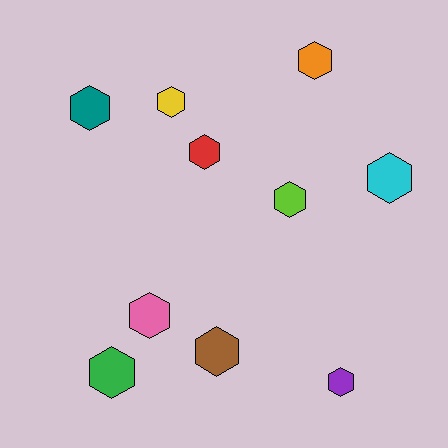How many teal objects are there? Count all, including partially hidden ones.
There is 1 teal object.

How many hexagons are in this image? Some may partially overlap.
There are 10 hexagons.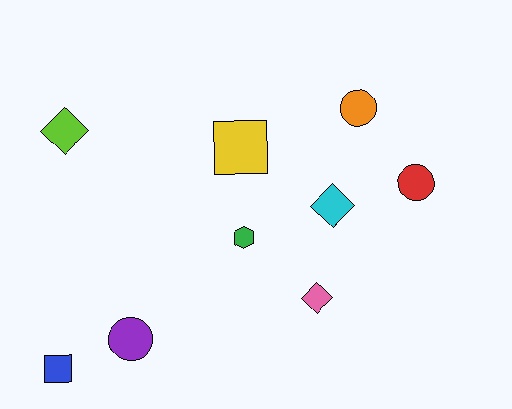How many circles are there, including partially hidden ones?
There are 3 circles.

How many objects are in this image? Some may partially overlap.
There are 9 objects.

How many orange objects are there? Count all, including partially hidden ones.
There is 1 orange object.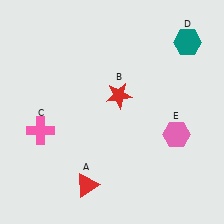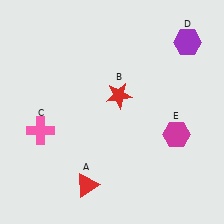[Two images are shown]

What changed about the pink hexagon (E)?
In Image 1, E is pink. In Image 2, it changed to magenta.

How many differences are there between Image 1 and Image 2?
There are 2 differences between the two images.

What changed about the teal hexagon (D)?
In Image 1, D is teal. In Image 2, it changed to purple.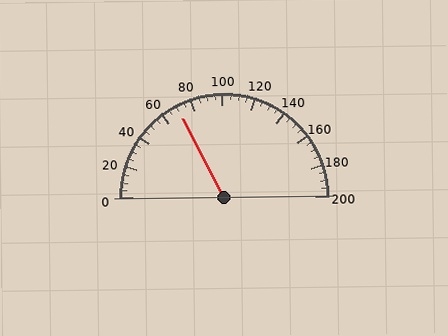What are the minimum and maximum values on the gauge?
The gauge ranges from 0 to 200.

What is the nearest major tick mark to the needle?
The nearest major tick mark is 80.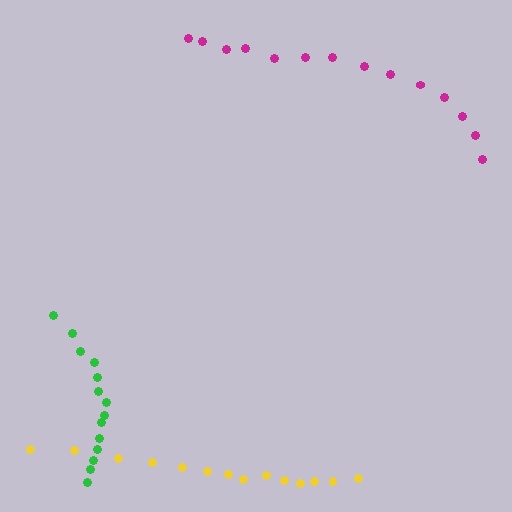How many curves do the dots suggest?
There are 3 distinct paths.